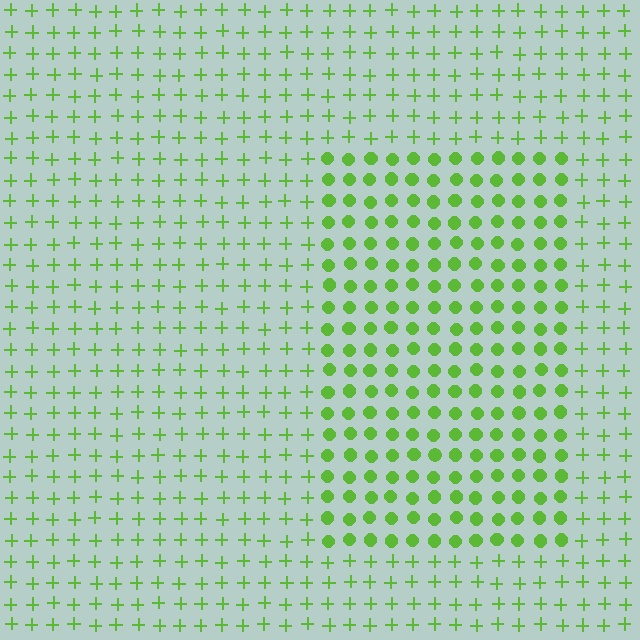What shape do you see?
I see a rectangle.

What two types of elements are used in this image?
The image uses circles inside the rectangle region and plus signs outside it.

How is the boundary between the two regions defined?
The boundary is defined by a change in element shape: circles inside vs. plus signs outside. All elements share the same color and spacing.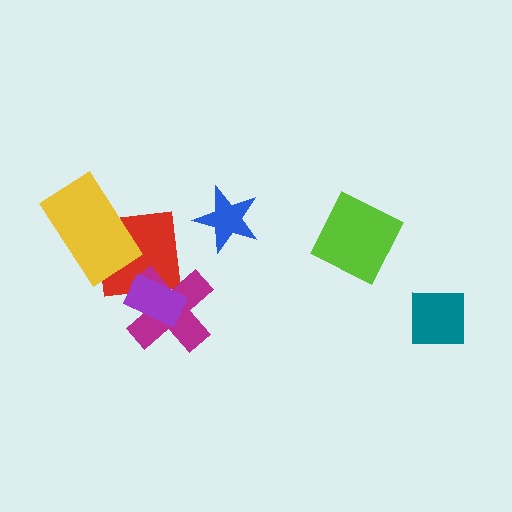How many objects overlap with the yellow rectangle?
1 object overlaps with the yellow rectangle.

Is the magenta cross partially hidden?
Yes, it is partially covered by another shape.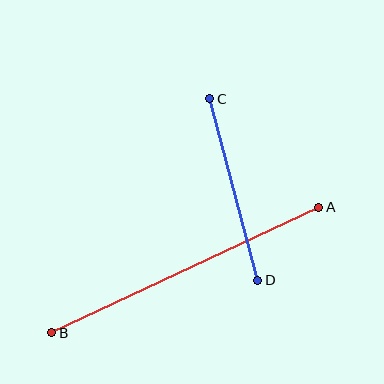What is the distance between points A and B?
The distance is approximately 295 pixels.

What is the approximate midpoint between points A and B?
The midpoint is at approximately (185, 270) pixels.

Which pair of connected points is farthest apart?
Points A and B are farthest apart.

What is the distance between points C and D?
The distance is approximately 187 pixels.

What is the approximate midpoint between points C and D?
The midpoint is at approximately (234, 189) pixels.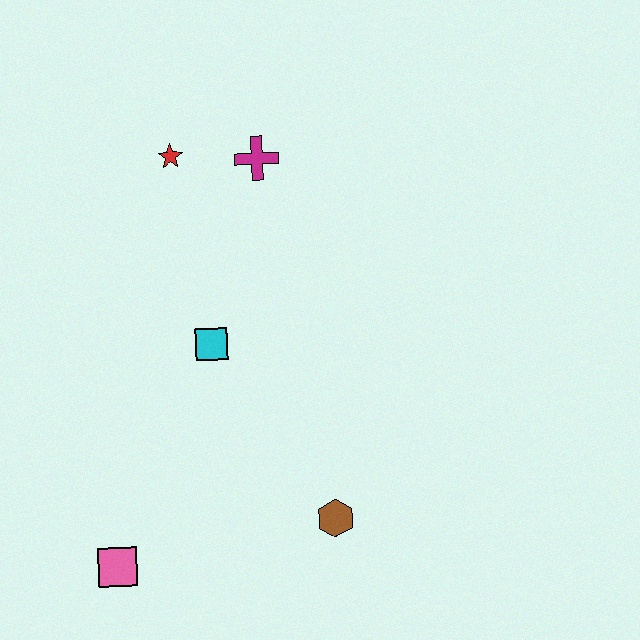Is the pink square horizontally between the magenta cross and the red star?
No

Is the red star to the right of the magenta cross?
No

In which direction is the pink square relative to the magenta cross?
The pink square is below the magenta cross.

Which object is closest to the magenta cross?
The red star is closest to the magenta cross.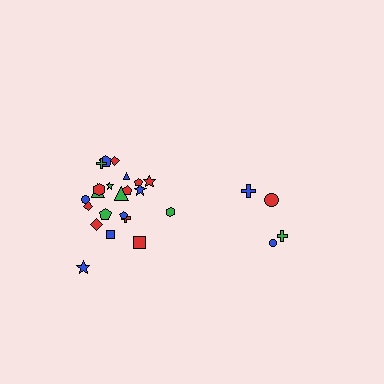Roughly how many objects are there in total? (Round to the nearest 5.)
Roughly 25 objects in total.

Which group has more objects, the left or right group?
The left group.